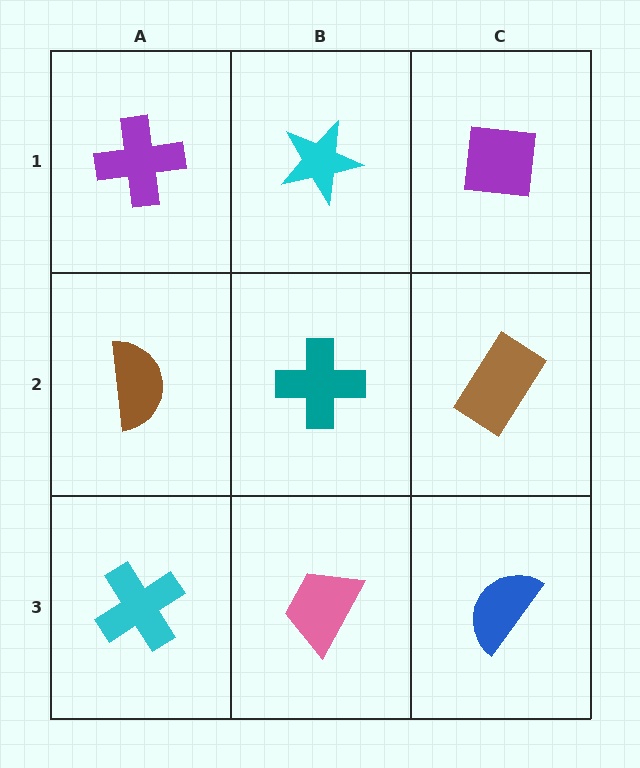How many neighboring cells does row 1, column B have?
3.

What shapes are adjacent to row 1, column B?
A teal cross (row 2, column B), a purple cross (row 1, column A), a purple square (row 1, column C).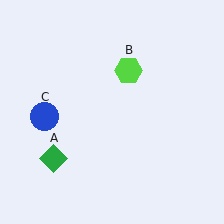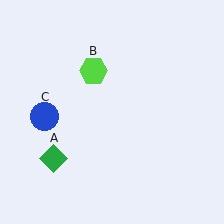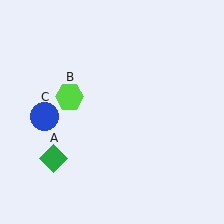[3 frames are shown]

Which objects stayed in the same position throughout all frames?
Green diamond (object A) and blue circle (object C) remained stationary.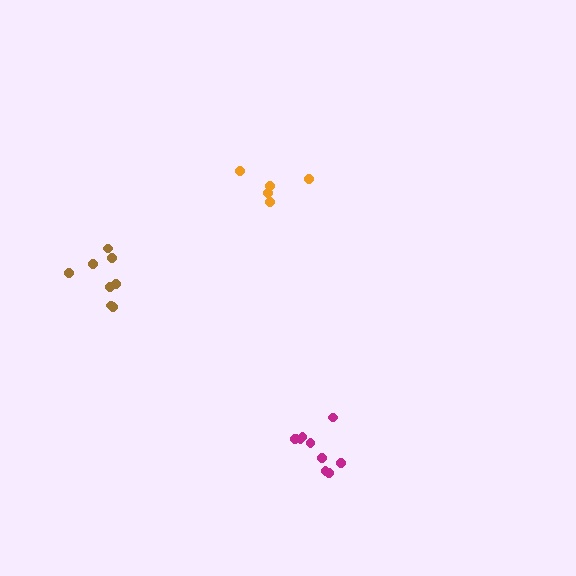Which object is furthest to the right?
The magenta cluster is rightmost.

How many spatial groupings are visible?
There are 3 spatial groupings.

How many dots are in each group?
Group 1: 10 dots, Group 2: 5 dots, Group 3: 8 dots (23 total).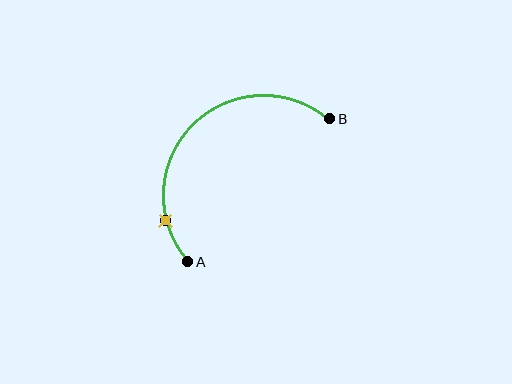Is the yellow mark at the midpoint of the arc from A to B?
No. The yellow mark lies on the arc but is closer to endpoint A. The arc midpoint would be at the point on the curve equidistant along the arc from both A and B.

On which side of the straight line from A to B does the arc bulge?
The arc bulges above and to the left of the straight line connecting A and B.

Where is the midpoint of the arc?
The arc midpoint is the point on the curve farthest from the straight line joining A and B. It sits above and to the left of that line.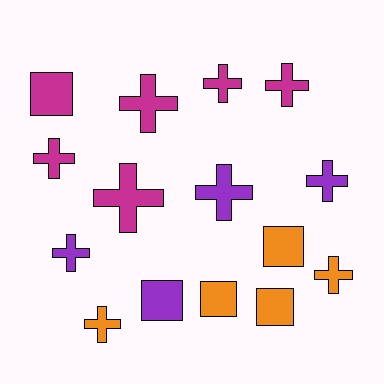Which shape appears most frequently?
Cross, with 10 objects.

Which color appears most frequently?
Magenta, with 6 objects.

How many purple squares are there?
There is 1 purple square.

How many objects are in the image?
There are 15 objects.